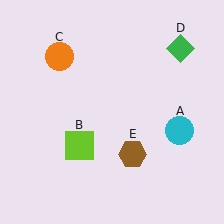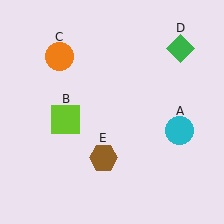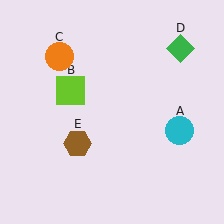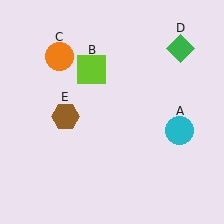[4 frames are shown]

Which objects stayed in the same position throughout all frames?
Cyan circle (object A) and orange circle (object C) and green diamond (object D) remained stationary.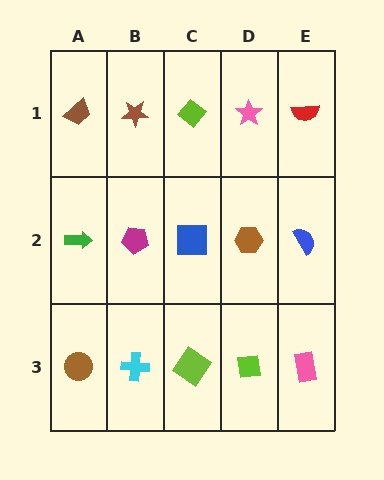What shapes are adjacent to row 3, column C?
A blue square (row 2, column C), a cyan cross (row 3, column B), a lime square (row 3, column D).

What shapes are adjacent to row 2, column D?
A pink star (row 1, column D), a lime square (row 3, column D), a blue square (row 2, column C), a blue semicircle (row 2, column E).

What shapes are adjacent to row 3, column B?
A magenta pentagon (row 2, column B), a brown circle (row 3, column A), a lime diamond (row 3, column C).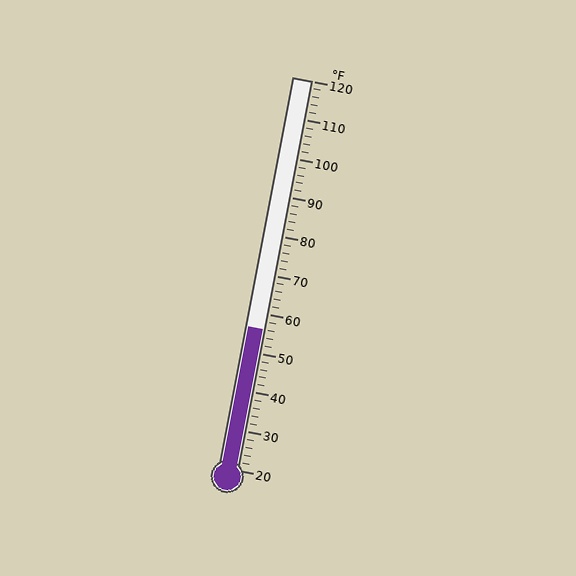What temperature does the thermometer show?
The thermometer shows approximately 56°F.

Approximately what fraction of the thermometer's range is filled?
The thermometer is filled to approximately 35% of its range.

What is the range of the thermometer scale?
The thermometer scale ranges from 20°F to 120°F.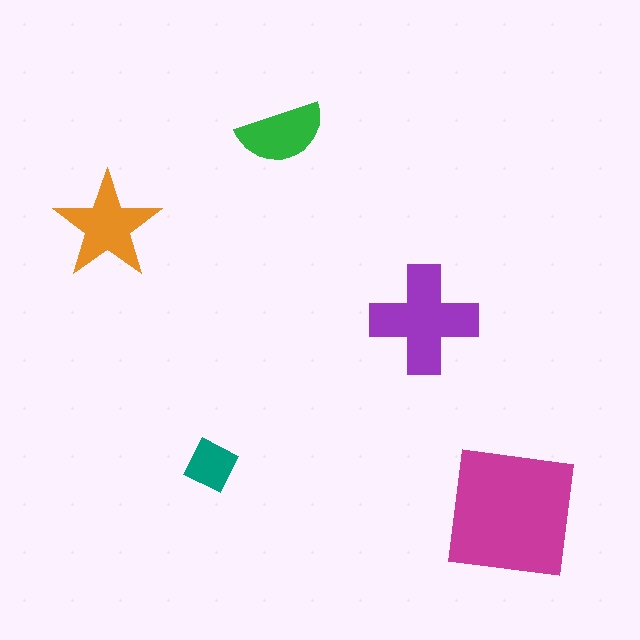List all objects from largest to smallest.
The magenta square, the purple cross, the orange star, the green semicircle, the teal diamond.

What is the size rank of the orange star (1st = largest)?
3rd.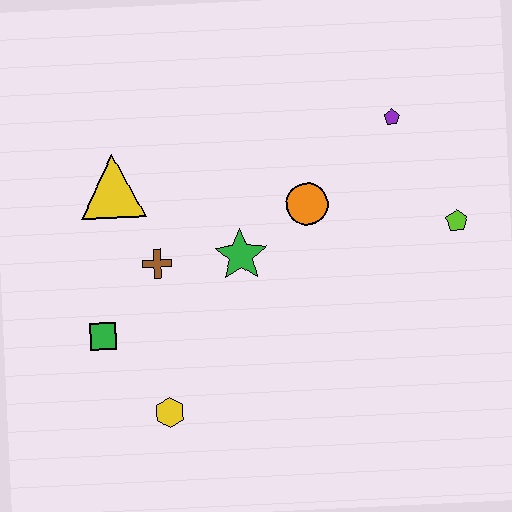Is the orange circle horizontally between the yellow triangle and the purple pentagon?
Yes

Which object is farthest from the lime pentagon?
The green square is farthest from the lime pentagon.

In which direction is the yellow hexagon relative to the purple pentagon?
The yellow hexagon is below the purple pentagon.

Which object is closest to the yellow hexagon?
The green square is closest to the yellow hexagon.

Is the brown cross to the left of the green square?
No